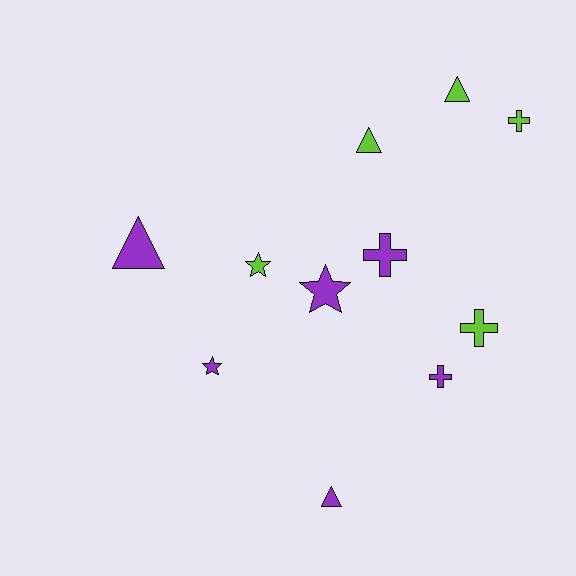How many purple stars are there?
There are 2 purple stars.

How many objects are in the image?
There are 11 objects.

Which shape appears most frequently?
Cross, with 4 objects.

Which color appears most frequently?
Purple, with 6 objects.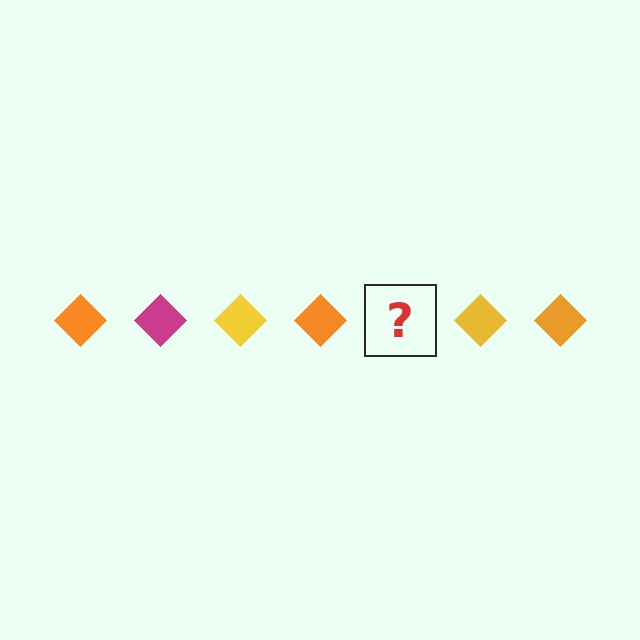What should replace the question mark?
The question mark should be replaced with a magenta diamond.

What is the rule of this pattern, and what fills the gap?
The rule is that the pattern cycles through orange, magenta, yellow diamonds. The gap should be filled with a magenta diamond.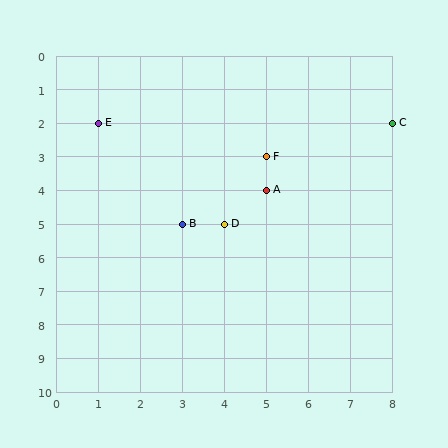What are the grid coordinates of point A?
Point A is at grid coordinates (5, 4).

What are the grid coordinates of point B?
Point B is at grid coordinates (3, 5).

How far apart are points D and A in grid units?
Points D and A are 1 column and 1 row apart (about 1.4 grid units diagonally).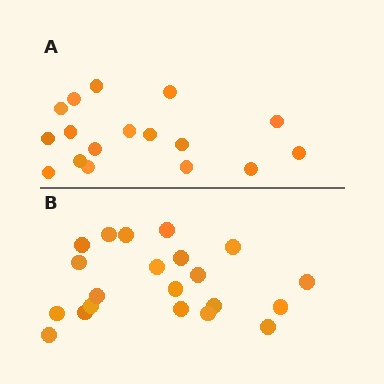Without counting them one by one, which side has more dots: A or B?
Region B (the bottom region) has more dots.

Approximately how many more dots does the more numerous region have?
Region B has about 4 more dots than region A.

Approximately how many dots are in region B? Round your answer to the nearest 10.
About 20 dots. (The exact count is 21, which rounds to 20.)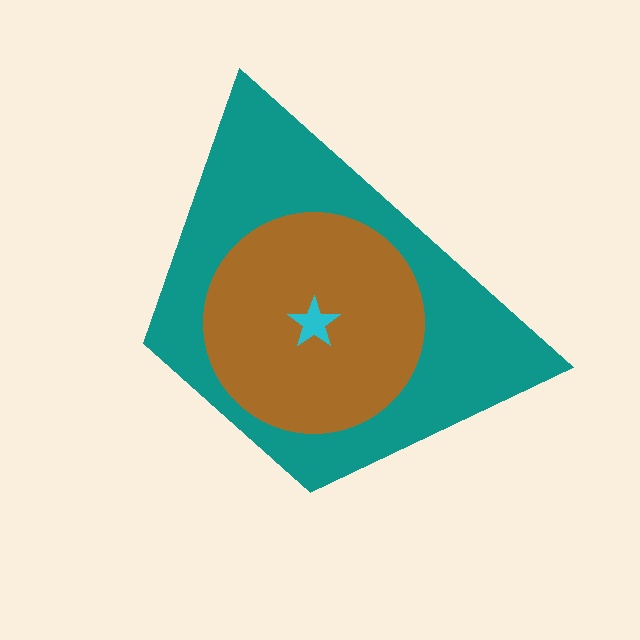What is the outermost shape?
The teal trapezoid.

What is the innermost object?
The cyan star.